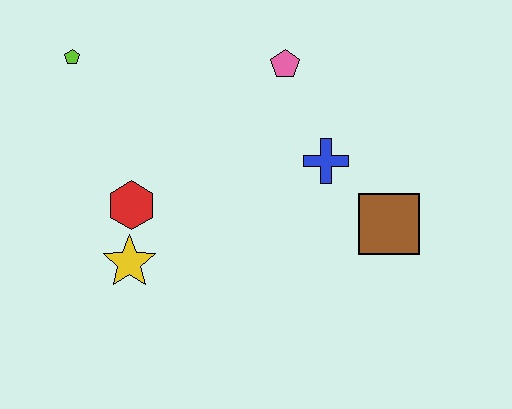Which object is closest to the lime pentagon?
The red hexagon is closest to the lime pentagon.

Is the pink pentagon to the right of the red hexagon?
Yes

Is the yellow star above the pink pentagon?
No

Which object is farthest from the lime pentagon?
The brown square is farthest from the lime pentagon.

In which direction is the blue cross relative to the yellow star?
The blue cross is to the right of the yellow star.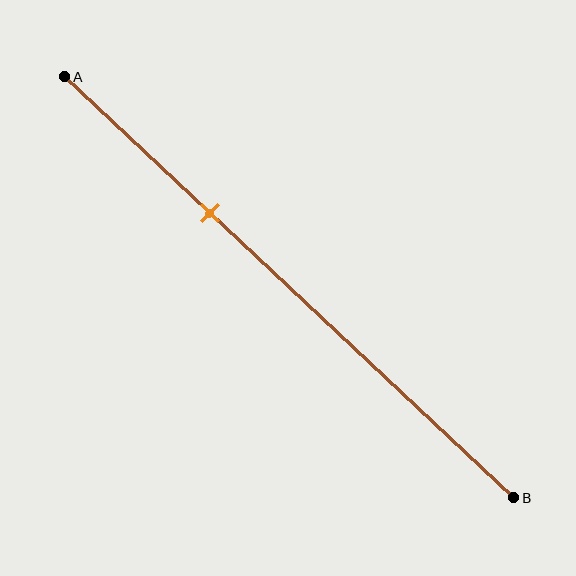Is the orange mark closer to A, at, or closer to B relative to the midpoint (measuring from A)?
The orange mark is closer to point A than the midpoint of segment AB.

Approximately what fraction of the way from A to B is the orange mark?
The orange mark is approximately 30% of the way from A to B.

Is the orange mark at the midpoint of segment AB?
No, the mark is at about 30% from A, not at the 50% midpoint.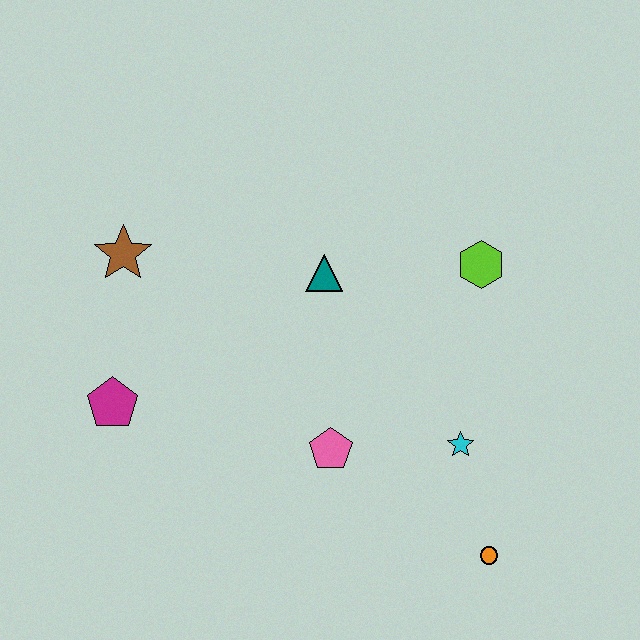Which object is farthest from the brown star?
The orange circle is farthest from the brown star.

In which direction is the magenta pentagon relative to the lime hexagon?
The magenta pentagon is to the left of the lime hexagon.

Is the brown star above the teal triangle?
Yes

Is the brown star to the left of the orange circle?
Yes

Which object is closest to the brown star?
The magenta pentagon is closest to the brown star.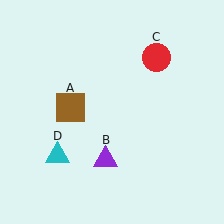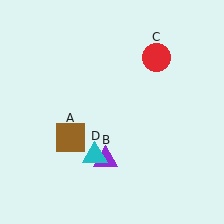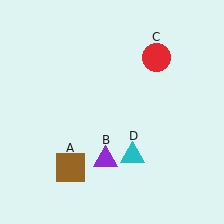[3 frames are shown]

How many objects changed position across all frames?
2 objects changed position: brown square (object A), cyan triangle (object D).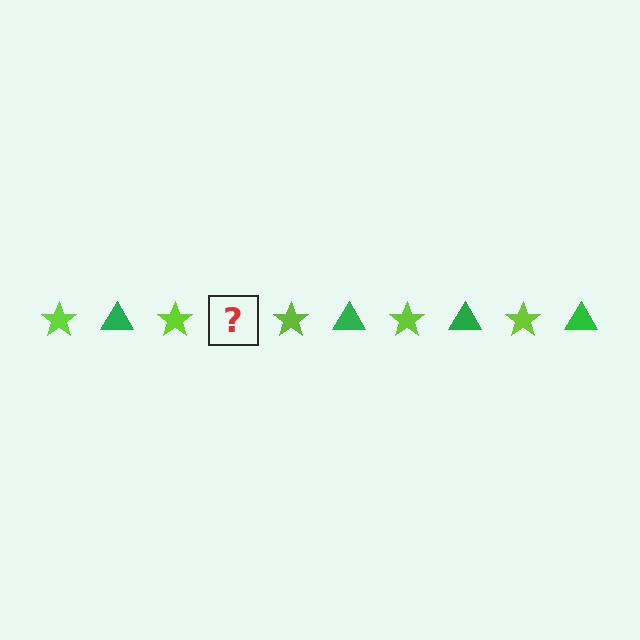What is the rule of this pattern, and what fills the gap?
The rule is that the pattern alternates between lime star and green triangle. The gap should be filled with a green triangle.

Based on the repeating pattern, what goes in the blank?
The blank should be a green triangle.